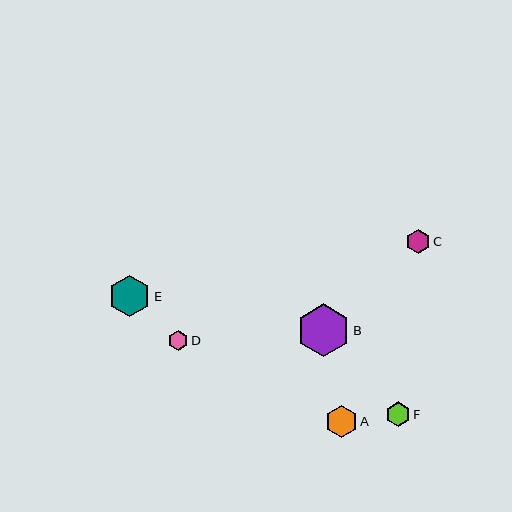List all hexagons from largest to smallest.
From largest to smallest: B, E, A, F, C, D.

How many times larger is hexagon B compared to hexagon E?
Hexagon B is approximately 1.3 times the size of hexagon E.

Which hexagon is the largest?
Hexagon B is the largest with a size of approximately 53 pixels.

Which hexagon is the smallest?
Hexagon D is the smallest with a size of approximately 20 pixels.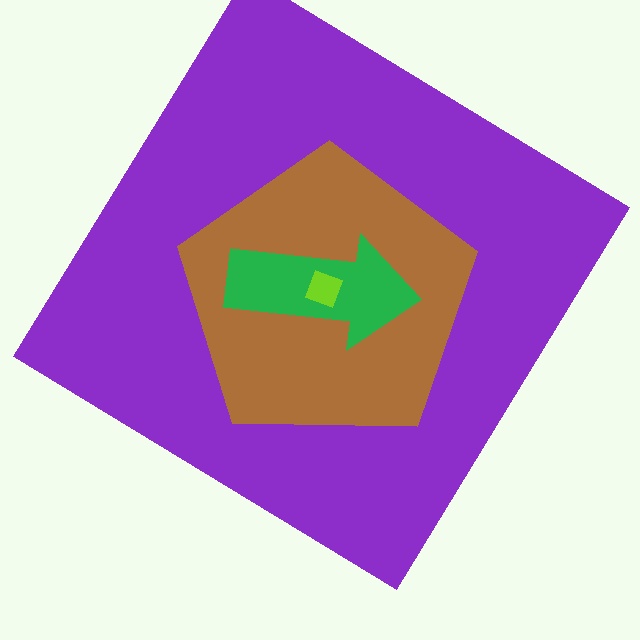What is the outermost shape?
The purple diamond.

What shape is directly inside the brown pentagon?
The green arrow.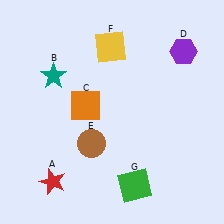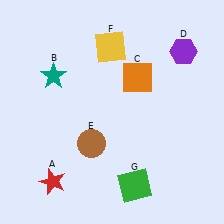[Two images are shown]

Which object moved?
The orange square (C) moved right.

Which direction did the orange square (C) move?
The orange square (C) moved right.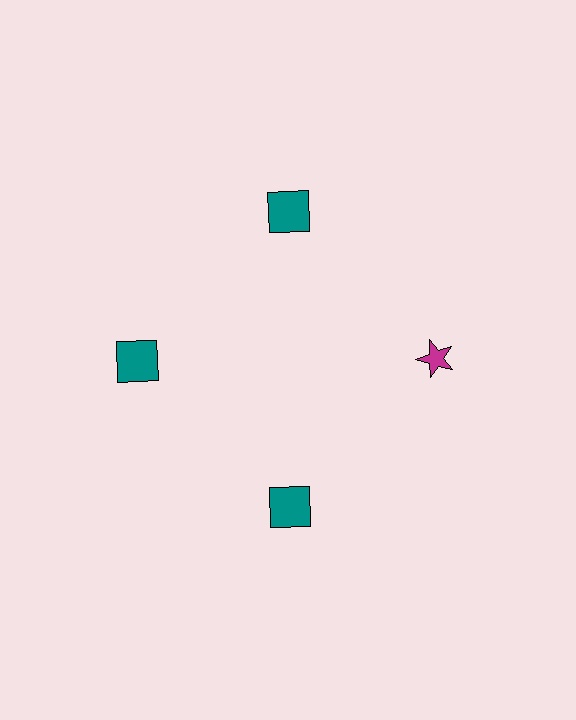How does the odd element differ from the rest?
It differs in both color (magenta instead of teal) and shape (star instead of square).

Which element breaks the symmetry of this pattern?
The magenta star at roughly the 3 o'clock position breaks the symmetry. All other shapes are teal squares.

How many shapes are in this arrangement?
There are 4 shapes arranged in a ring pattern.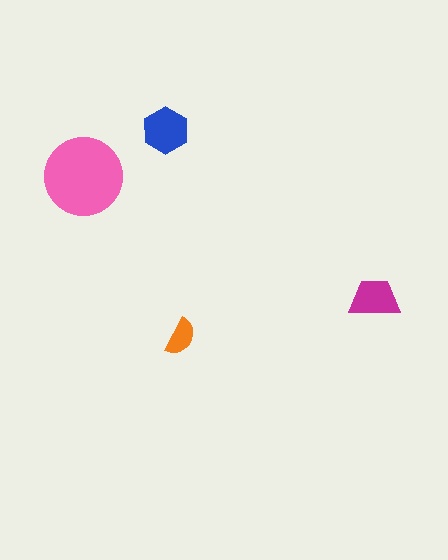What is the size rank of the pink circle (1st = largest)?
1st.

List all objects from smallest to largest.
The orange semicircle, the magenta trapezoid, the blue hexagon, the pink circle.